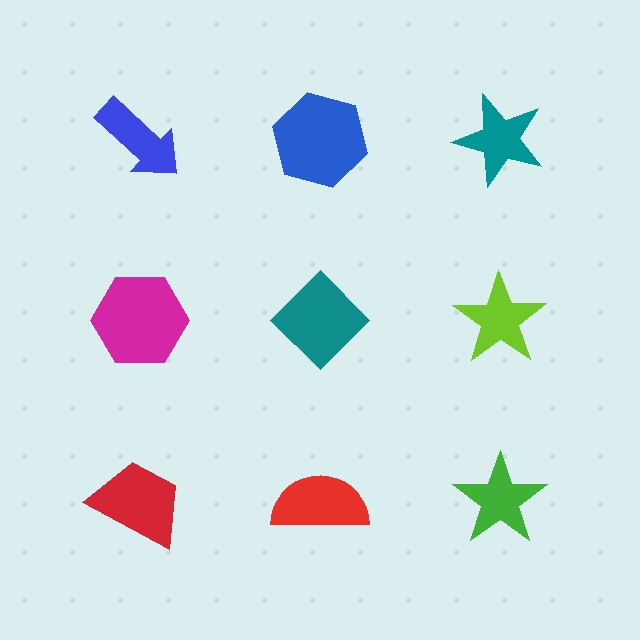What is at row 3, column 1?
A red trapezoid.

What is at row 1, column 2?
A blue hexagon.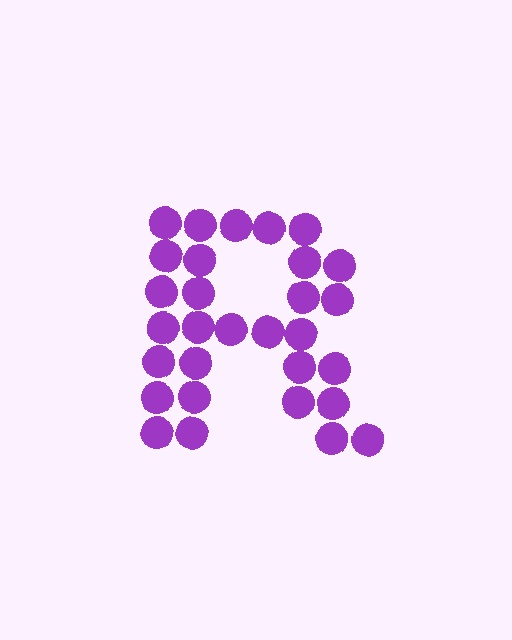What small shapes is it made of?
It is made of small circles.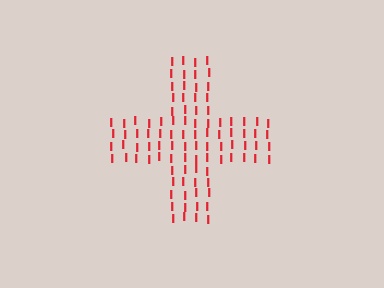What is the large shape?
The large shape is a cross.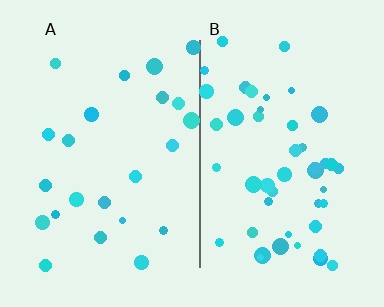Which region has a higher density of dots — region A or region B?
B (the right).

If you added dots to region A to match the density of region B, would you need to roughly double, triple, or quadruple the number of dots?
Approximately double.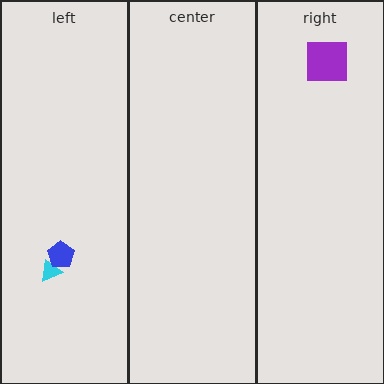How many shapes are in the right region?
1.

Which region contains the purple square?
The right region.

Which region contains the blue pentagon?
The left region.